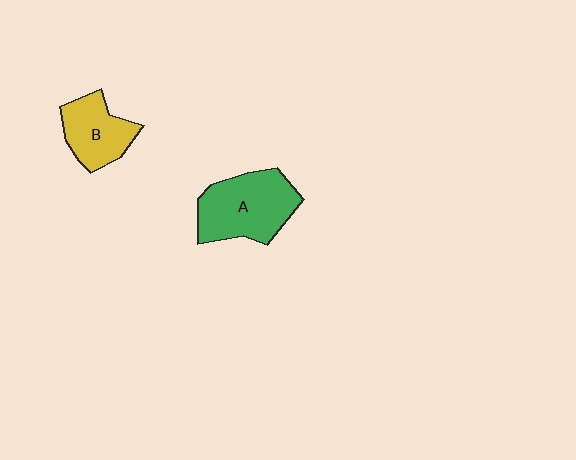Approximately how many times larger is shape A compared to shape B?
Approximately 1.5 times.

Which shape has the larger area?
Shape A (green).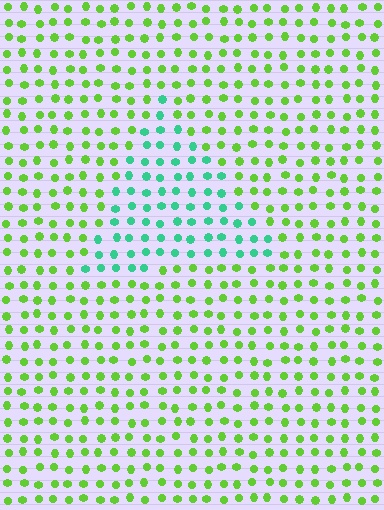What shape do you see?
I see a triangle.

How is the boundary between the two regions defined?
The boundary is defined purely by a slight shift in hue (about 53 degrees). Spacing, size, and orientation are identical on both sides.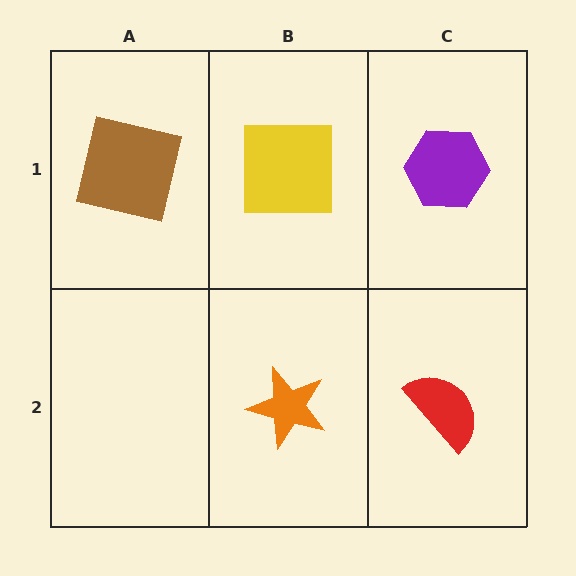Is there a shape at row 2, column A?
No, that cell is empty.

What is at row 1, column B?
A yellow square.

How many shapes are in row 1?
3 shapes.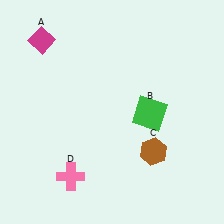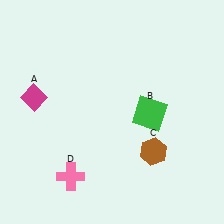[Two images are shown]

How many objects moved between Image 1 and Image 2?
1 object moved between the two images.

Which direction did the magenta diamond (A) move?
The magenta diamond (A) moved down.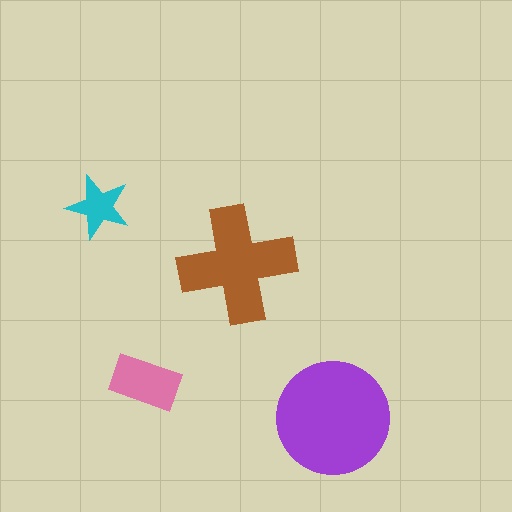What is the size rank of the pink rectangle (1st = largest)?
3rd.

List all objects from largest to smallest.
The purple circle, the brown cross, the pink rectangle, the cyan star.